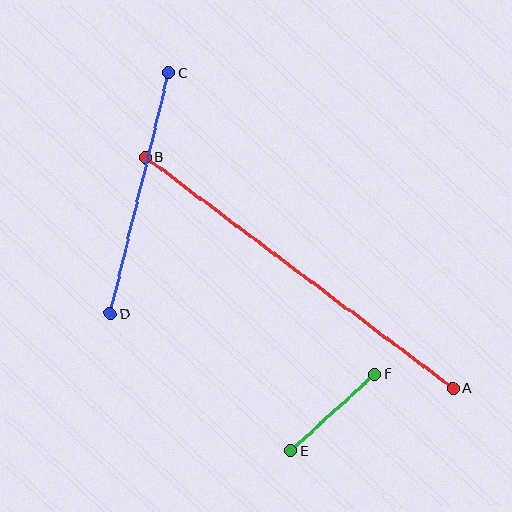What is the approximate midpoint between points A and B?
The midpoint is at approximately (299, 273) pixels.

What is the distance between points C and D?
The distance is approximately 248 pixels.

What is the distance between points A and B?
The distance is approximately 385 pixels.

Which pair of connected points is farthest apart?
Points A and B are farthest apart.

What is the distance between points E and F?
The distance is approximately 114 pixels.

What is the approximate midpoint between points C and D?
The midpoint is at approximately (139, 193) pixels.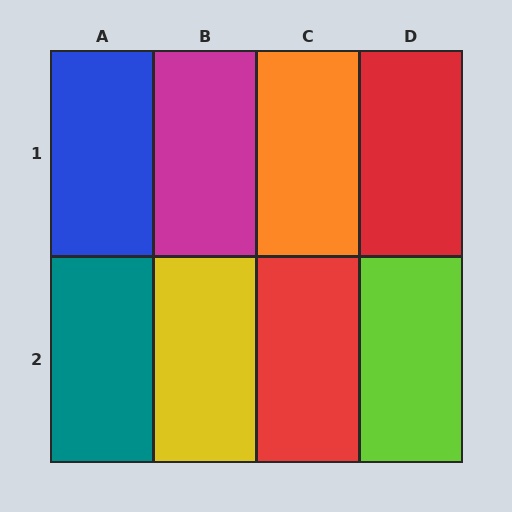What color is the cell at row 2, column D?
Lime.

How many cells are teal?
1 cell is teal.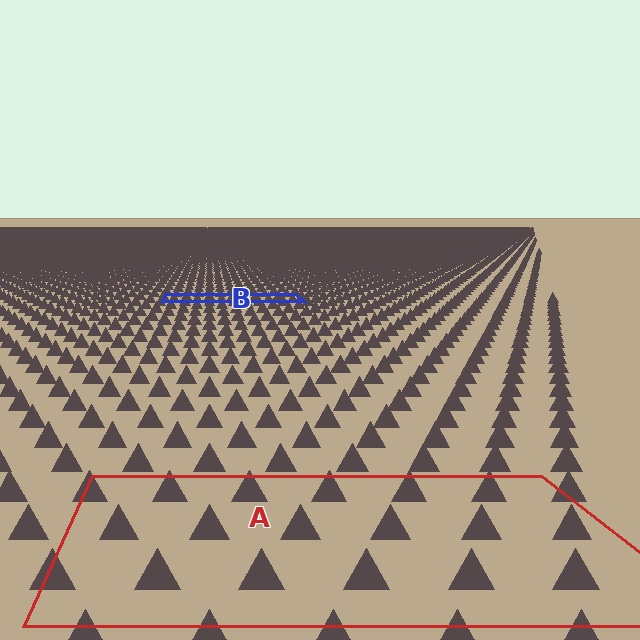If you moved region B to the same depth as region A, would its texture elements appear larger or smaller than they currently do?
They would appear larger. At a closer depth, the same texture elements are projected at a bigger on-screen size.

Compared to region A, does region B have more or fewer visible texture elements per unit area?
Region B has more texture elements per unit area — they are packed more densely because it is farther away.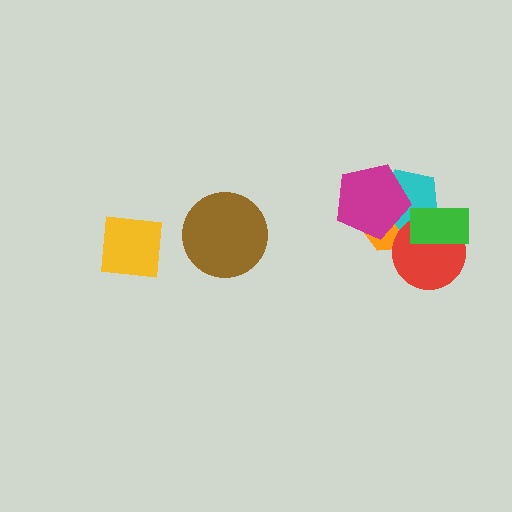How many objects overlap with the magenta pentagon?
2 objects overlap with the magenta pentagon.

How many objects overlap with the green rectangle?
3 objects overlap with the green rectangle.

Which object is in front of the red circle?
The green rectangle is in front of the red circle.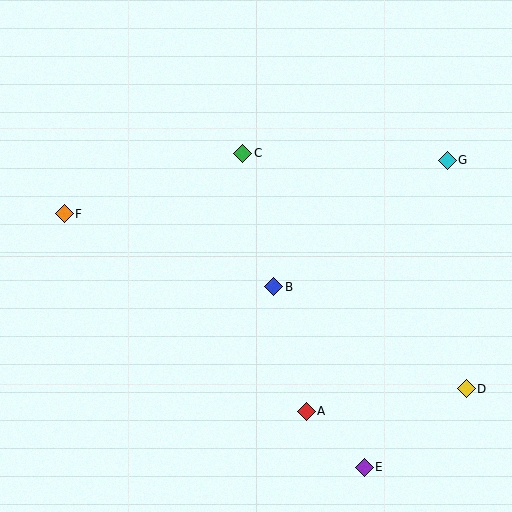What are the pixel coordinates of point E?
Point E is at (364, 467).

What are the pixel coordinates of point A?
Point A is at (306, 411).